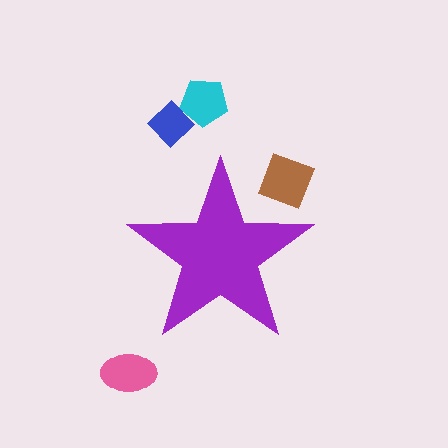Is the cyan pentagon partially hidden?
No, the cyan pentagon is fully visible.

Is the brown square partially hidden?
Yes, the brown square is partially hidden behind the purple star.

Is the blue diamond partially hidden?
No, the blue diamond is fully visible.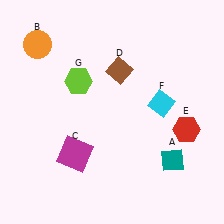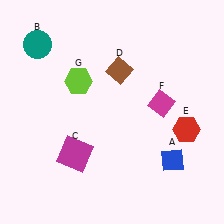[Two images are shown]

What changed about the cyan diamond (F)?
In Image 1, F is cyan. In Image 2, it changed to magenta.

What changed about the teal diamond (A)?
In Image 1, A is teal. In Image 2, it changed to blue.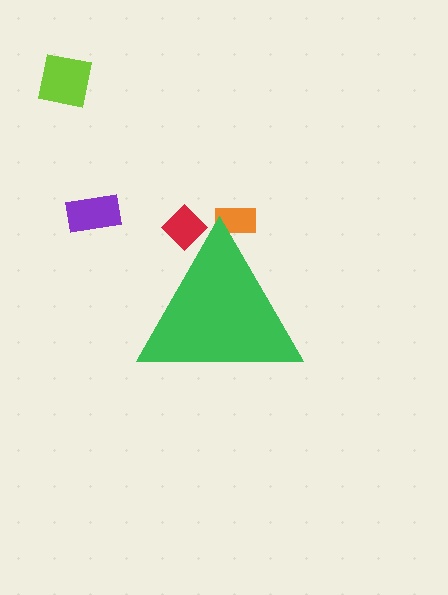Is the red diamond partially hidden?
Yes, the red diamond is partially hidden behind the green triangle.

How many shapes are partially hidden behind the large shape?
2 shapes are partially hidden.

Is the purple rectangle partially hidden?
No, the purple rectangle is fully visible.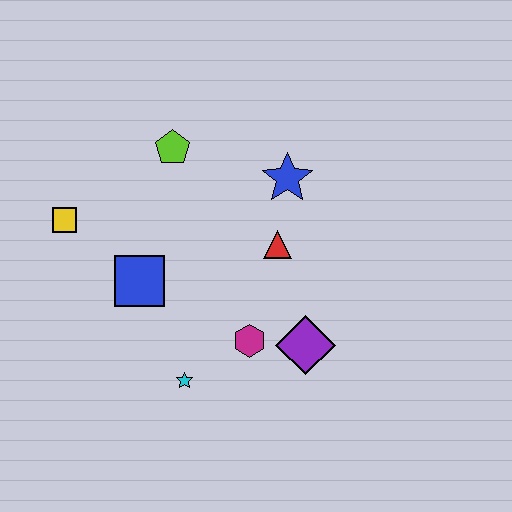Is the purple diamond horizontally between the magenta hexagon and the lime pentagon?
No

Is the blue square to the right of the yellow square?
Yes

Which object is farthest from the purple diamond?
The yellow square is farthest from the purple diamond.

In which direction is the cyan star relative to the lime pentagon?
The cyan star is below the lime pentagon.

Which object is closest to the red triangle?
The blue star is closest to the red triangle.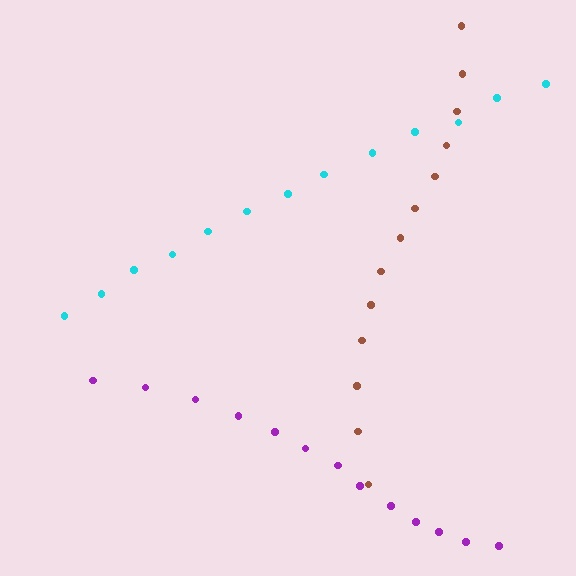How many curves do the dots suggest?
There are 3 distinct paths.